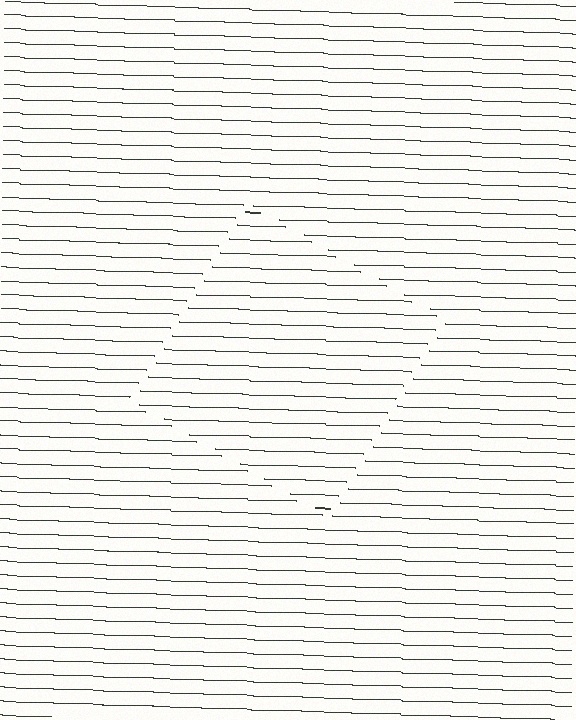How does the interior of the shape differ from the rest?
The interior of the shape contains the same grating, shifted by half a period — the contour is defined by the phase discontinuity where line-ends from the inner and outer gratings abut.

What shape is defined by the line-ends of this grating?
An illusory square. The interior of the shape contains the same grating, shifted by half a period — the contour is defined by the phase discontinuity where line-ends from the inner and outer gratings abut.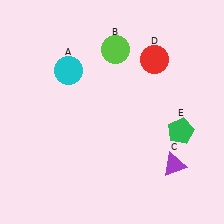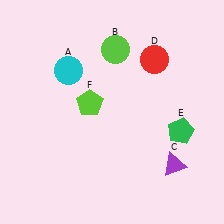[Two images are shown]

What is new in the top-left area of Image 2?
A lime pentagon (F) was added in the top-left area of Image 2.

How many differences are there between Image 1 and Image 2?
There is 1 difference between the two images.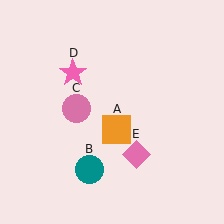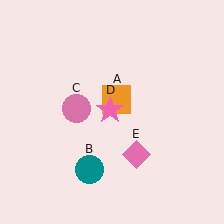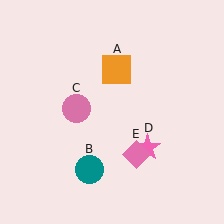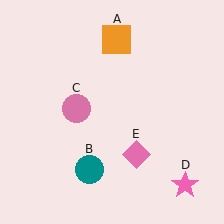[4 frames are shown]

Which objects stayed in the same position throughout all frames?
Teal circle (object B) and pink circle (object C) and pink diamond (object E) remained stationary.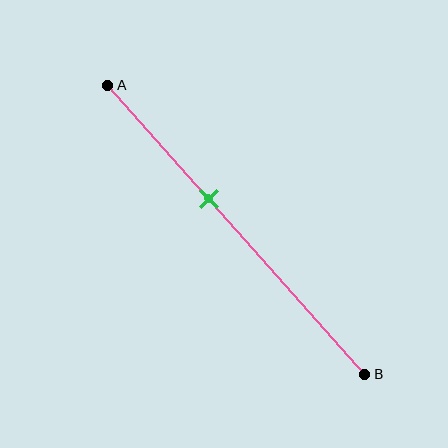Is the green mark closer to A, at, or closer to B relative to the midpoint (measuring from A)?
The green mark is closer to point A than the midpoint of segment AB.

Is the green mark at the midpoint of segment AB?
No, the mark is at about 40% from A, not at the 50% midpoint.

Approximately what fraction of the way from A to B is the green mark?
The green mark is approximately 40% of the way from A to B.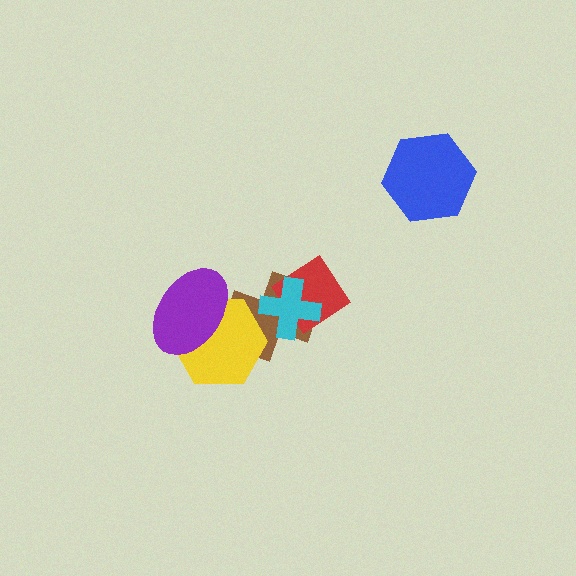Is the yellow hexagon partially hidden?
Yes, it is partially covered by another shape.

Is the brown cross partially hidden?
Yes, it is partially covered by another shape.